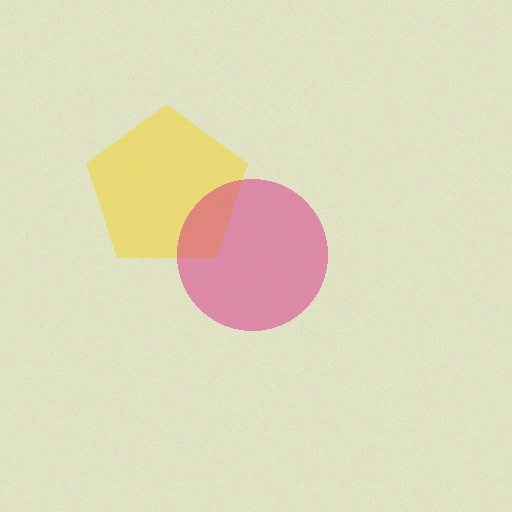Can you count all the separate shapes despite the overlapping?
Yes, there are 2 separate shapes.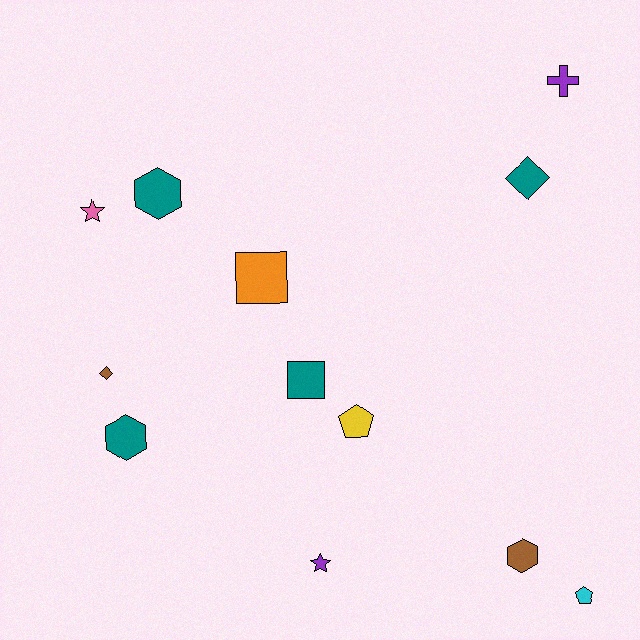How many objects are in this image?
There are 12 objects.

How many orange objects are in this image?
There is 1 orange object.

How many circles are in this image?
There are no circles.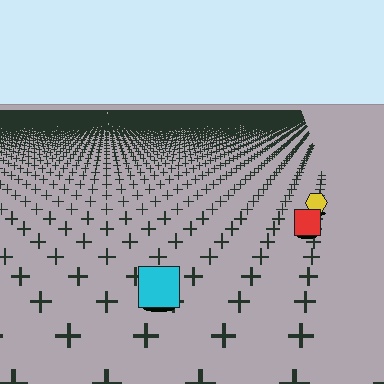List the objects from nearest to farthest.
From nearest to farthest: the cyan square, the red square, the yellow hexagon.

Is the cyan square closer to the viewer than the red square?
Yes. The cyan square is closer — you can tell from the texture gradient: the ground texture is coarser near it.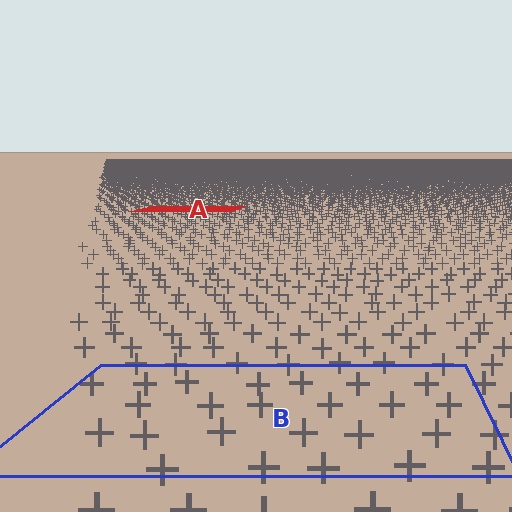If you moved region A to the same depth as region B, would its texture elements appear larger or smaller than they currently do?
They would appear larger. At a closer depth, the same texture elements are projected at a bigger on-screen size.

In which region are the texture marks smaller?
The texture marks are smaller in region A, because it is farther away.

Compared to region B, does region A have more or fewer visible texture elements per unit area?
Region A has more texture elements per unit area — they are packed more densely because it is farther away.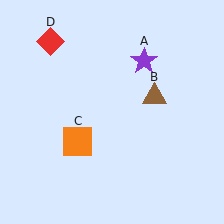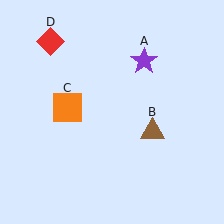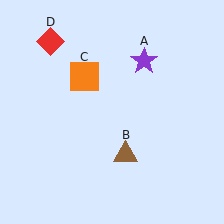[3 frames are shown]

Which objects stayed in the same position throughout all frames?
Purple star (object A) and red diamond (object D) remained stationary.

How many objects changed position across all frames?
2 objects changed position: brown triangle (object B), orange square (object C).